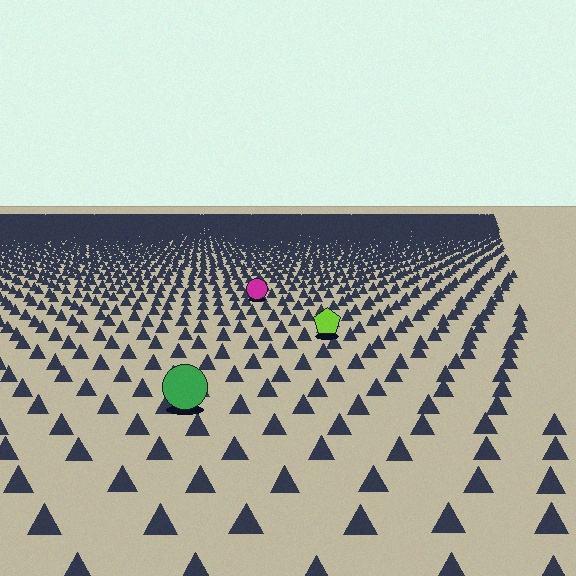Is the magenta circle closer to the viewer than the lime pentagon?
No. The lime pentagon is closer — you can tell from the texture gradient: the ground texture is coarser near it.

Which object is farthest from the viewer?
The magenta circle is farthest from the viewer. It appears smaller and the ground texture around it is denser.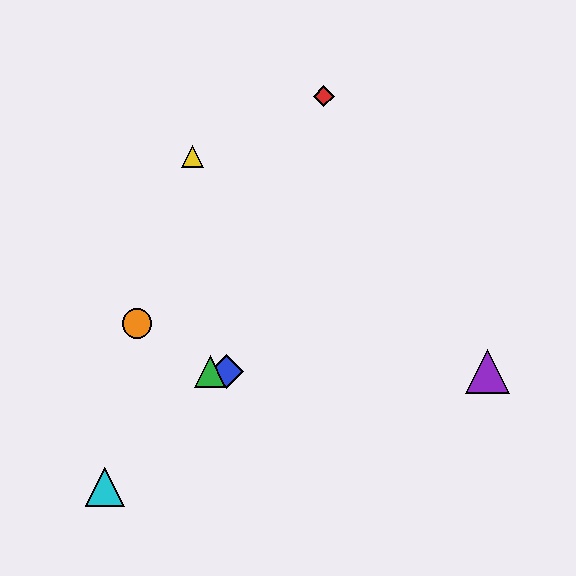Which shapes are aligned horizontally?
The blue diamond, the green triangle, the purple triangle are aligned horizontally.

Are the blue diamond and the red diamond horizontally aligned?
No, the blue diamond is at y≈372 and the red diamond is at y≈96.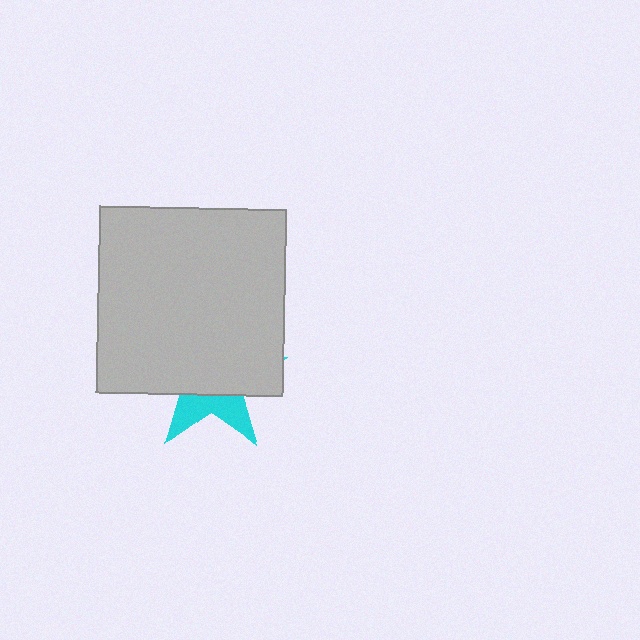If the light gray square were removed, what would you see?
You would see the complete cyan star.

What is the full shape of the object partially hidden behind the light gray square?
The partially hidden object is a cyan star.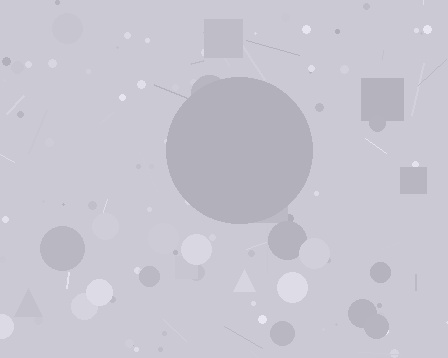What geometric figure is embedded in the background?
A circle is embedded in the background.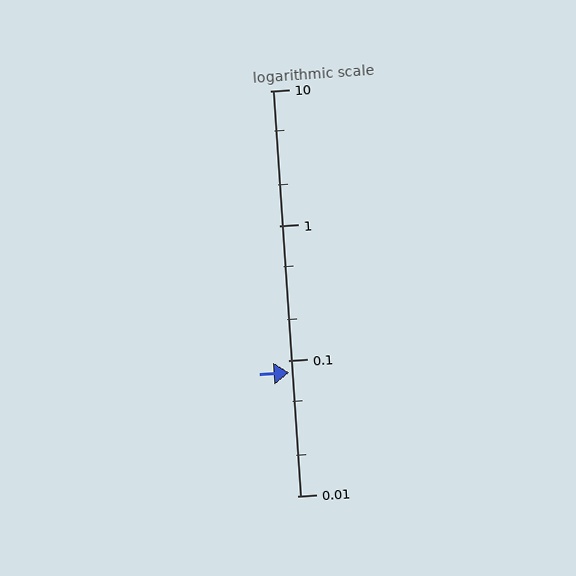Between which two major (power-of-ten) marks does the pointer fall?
The pointer is between 0.01 and 0.1.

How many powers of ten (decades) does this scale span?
The scale spans 3 decades, from 0.01 to 10.